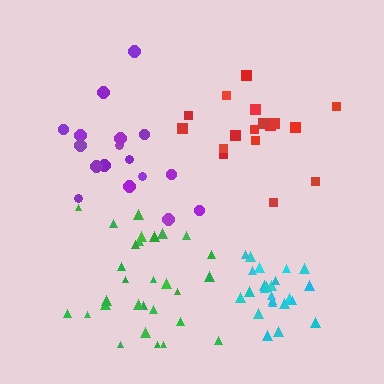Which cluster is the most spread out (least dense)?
Purple.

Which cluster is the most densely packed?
Cyan.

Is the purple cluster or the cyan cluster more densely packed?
Cyan.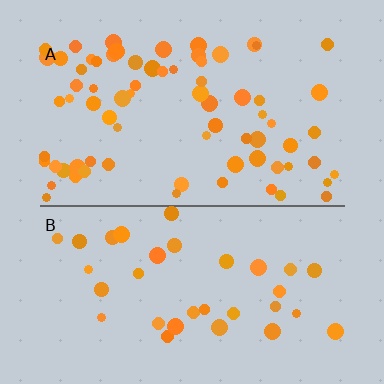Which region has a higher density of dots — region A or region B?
A (the top).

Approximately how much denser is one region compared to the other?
Approximately 2.1× — region A over region B.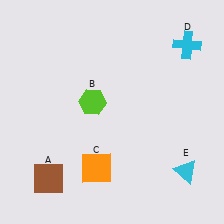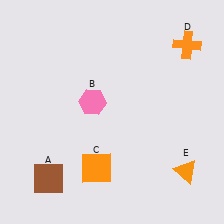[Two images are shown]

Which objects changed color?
B changed from lime to pink. D changed from cyan to orange. E changed from cyan to orange.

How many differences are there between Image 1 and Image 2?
There are 3 differences between the two images.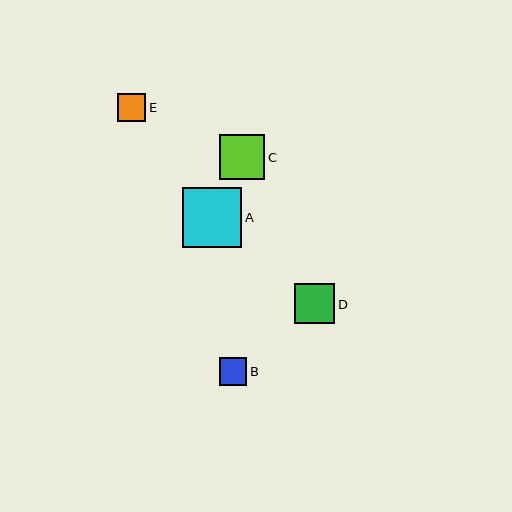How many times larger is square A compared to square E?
Square A is approximately 2.1 times the size of square E.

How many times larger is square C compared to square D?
Square C is approximately 1.1 times the size of square D.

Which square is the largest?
Square A is the largest with a size of approximately 59 pixels.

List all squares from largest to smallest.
From largest to smallest: A, C, D, E, B.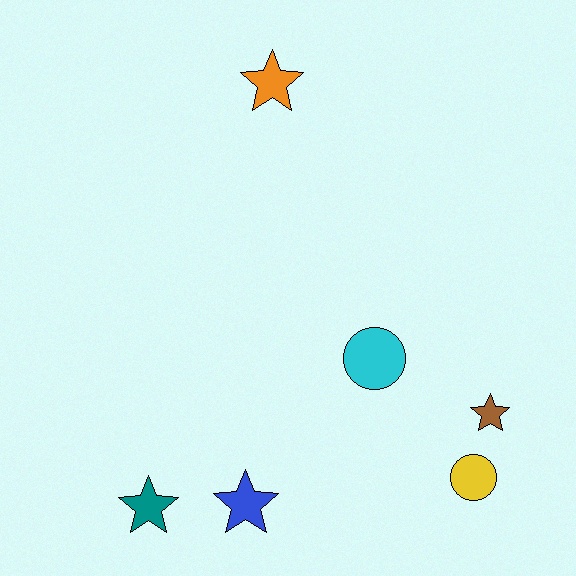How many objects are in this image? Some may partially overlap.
There are 6 objects.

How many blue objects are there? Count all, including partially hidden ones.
There is 1 blue object.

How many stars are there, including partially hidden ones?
There are 4 stars.